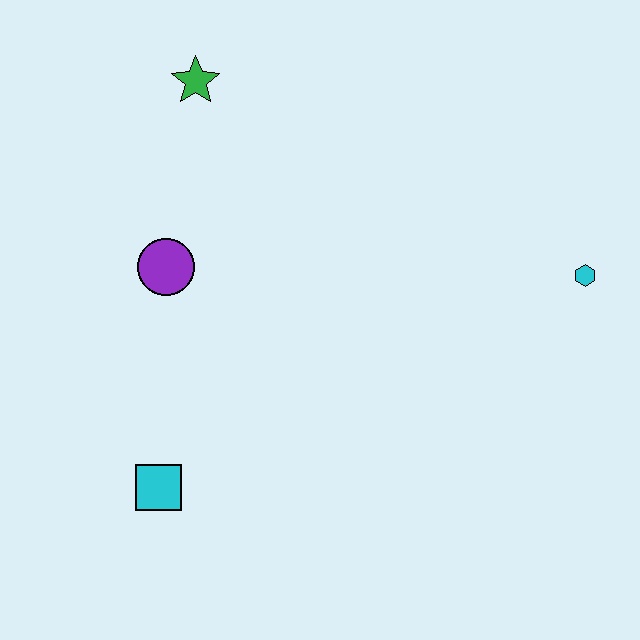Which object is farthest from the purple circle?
The cyan hexagon is farthest from the purple circle.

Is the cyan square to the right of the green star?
No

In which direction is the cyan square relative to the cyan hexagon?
The cyan square is to the left of the cyan hexagon.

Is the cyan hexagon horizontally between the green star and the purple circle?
No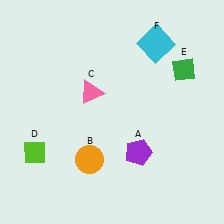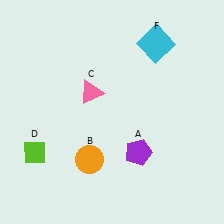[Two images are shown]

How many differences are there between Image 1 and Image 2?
There is 1 difference between the two images.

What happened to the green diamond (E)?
The green diamond (E) was removed in Image 2. It was in the top-right area of Image 1.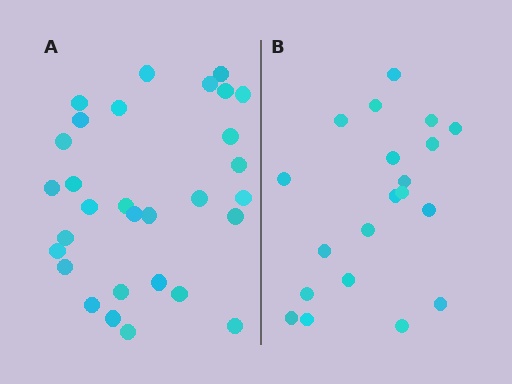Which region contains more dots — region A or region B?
Region A (the left region) has more dots.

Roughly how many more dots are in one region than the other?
Region A has roughly 10 or so more dots than region B.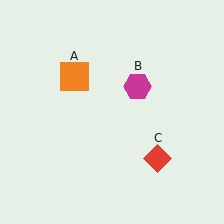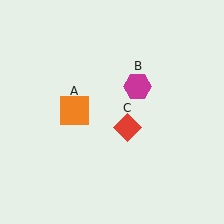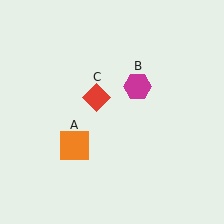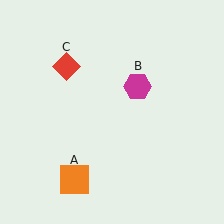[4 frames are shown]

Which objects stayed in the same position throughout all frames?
Magenta hexagon (object B) remained stationary.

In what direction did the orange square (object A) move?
The orange square (object A) moved down.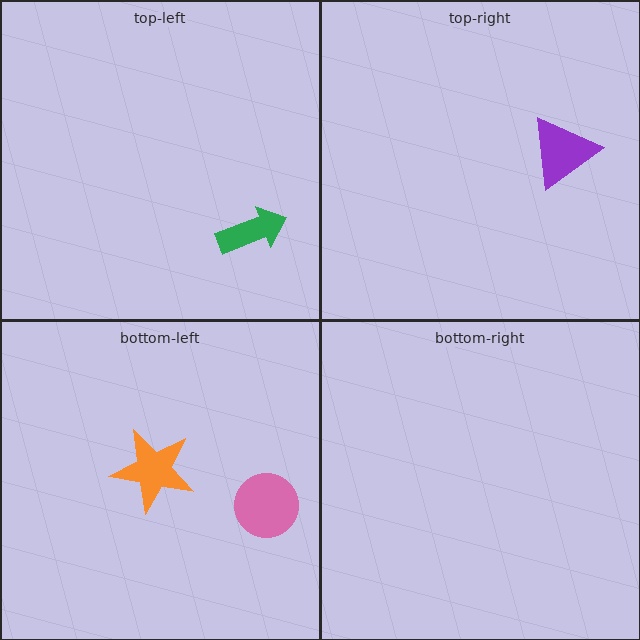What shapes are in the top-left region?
The green arrow.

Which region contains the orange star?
The bottom-left region.